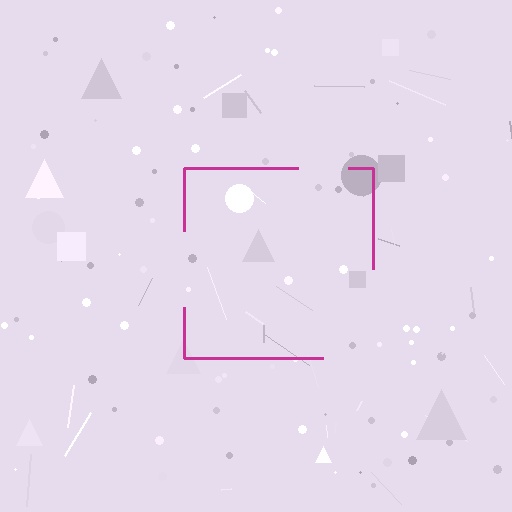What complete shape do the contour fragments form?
The contour fragments form a square.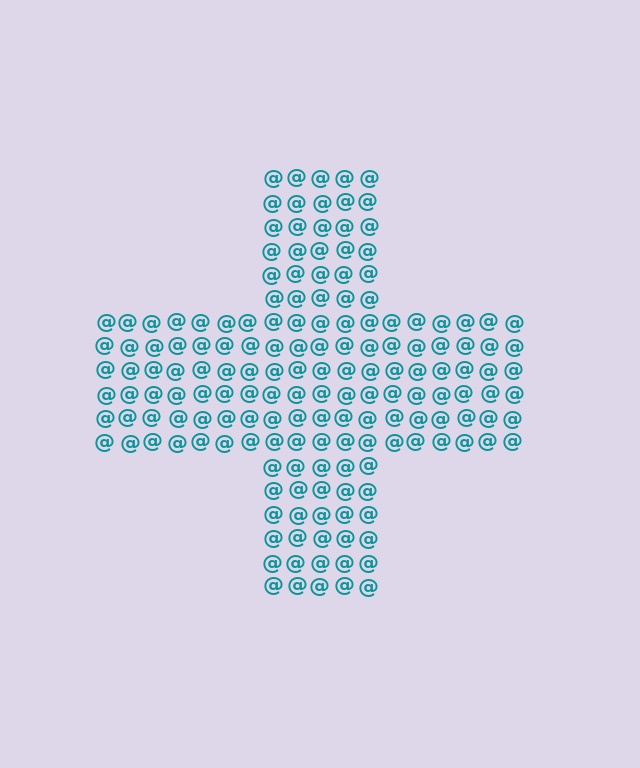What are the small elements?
The small elements are at signs.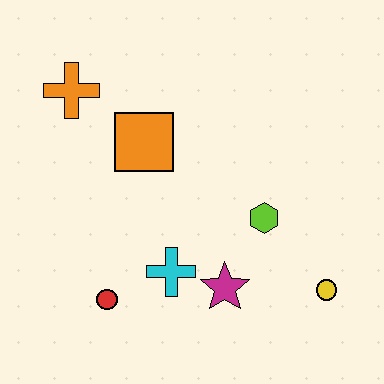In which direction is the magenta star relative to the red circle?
The magenta star is to the right of the red circle.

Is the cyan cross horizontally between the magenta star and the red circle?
Yes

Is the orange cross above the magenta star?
Yes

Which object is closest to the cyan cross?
The magenta star is closest to the cyan cross.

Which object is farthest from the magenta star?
The orange cross is farthest from the magenta star.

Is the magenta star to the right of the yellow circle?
No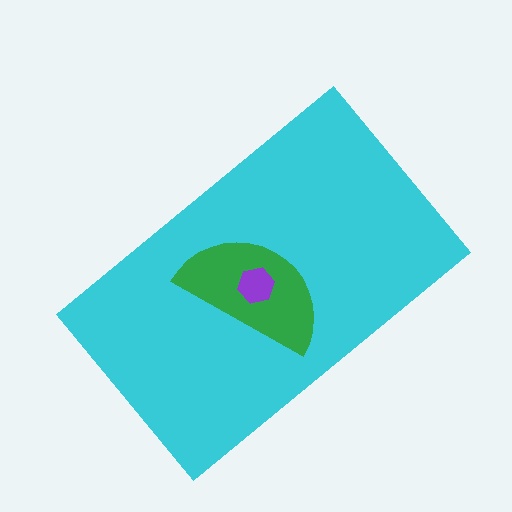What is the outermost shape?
The cyan rectangle.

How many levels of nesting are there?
3.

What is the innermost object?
The purple hexagon.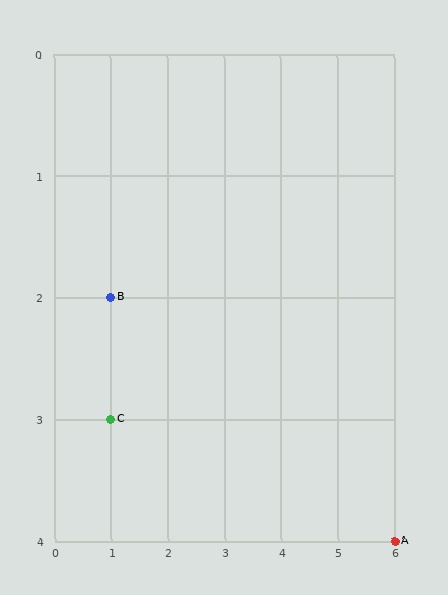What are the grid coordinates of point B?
Point B is at grid coordinates (1, 2).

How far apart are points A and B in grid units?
Points A and B are 5 columns and 2 rows apart (about 5.4 grid units diagonally).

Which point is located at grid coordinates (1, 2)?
Point B is at (1, 2).